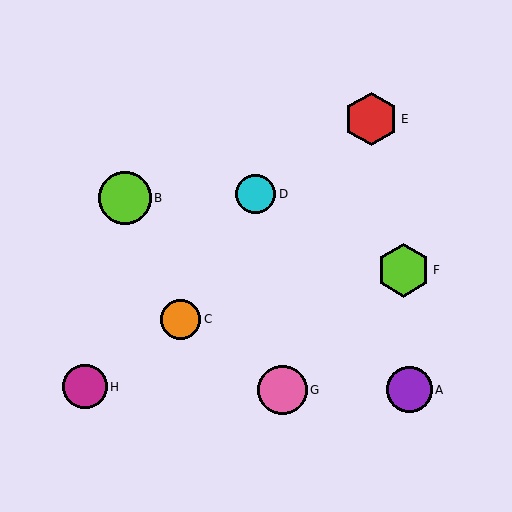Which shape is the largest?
The lime hexagon (labeled F) is the largest.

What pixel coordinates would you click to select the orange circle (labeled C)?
Click at (180, 319) to select the orange circle C.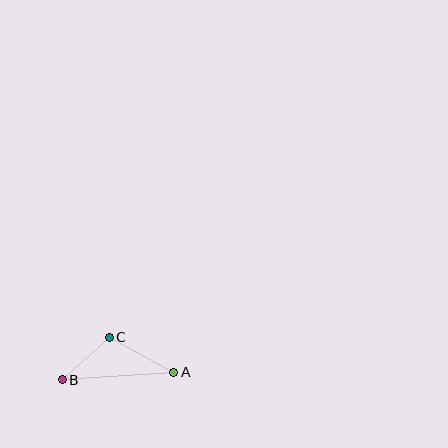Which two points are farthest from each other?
Points A and B are farthest from each other.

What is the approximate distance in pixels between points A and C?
The distance between A and C is approximately 73 pixels.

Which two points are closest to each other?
Points B and C are closest to each other.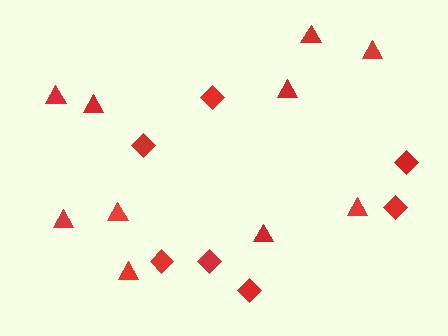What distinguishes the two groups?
There are 2 groups: one group of diamonds (7) and one group of triangles (10).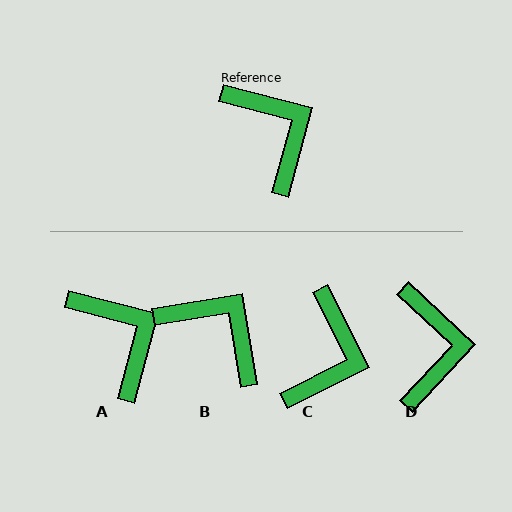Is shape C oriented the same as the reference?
No, it is off by about 48 degrees.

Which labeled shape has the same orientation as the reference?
A.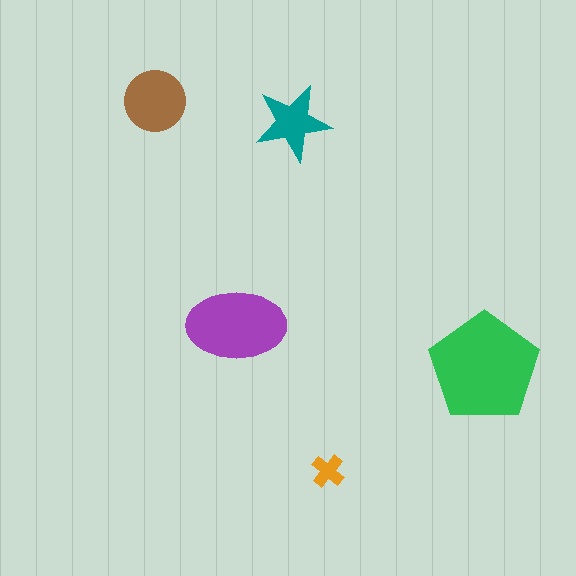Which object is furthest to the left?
The brown circle is leftmost.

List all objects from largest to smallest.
The green pentagon, the purple ellipse, the brown circle, the teal star, the orange cross.